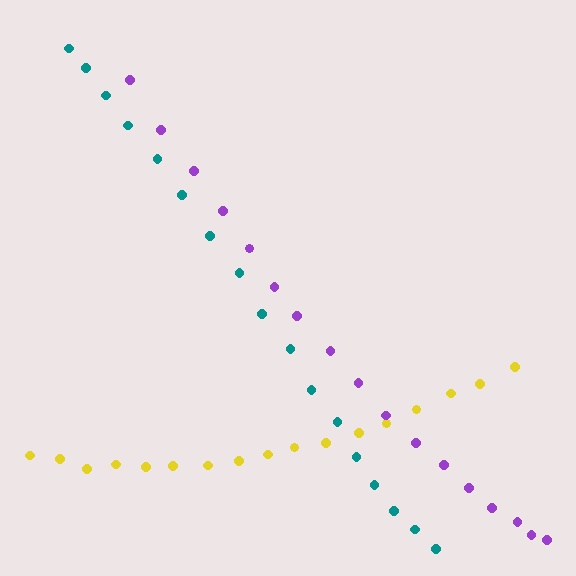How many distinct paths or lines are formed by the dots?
There are 3 distinct paths.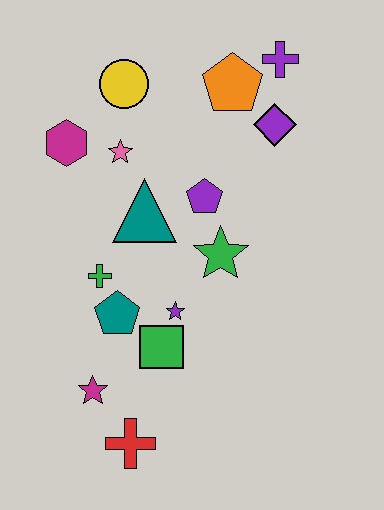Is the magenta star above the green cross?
No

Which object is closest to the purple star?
The green square is closest to the purple star.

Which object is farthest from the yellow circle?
The red cross is farthest from the yellow circle.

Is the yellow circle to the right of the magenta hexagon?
Yes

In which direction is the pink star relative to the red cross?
The pink star is above the red cross.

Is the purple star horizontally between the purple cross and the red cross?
Yes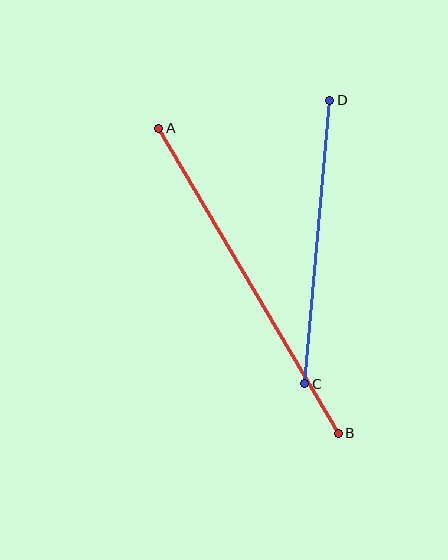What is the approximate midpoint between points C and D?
The midpoint is at approximately (317, 242) pixels.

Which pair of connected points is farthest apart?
Points A and B are farthest apart.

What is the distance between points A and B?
The distance is approximately 354 pixels.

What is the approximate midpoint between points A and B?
The midpoint is at approximately (248, 281) pixels.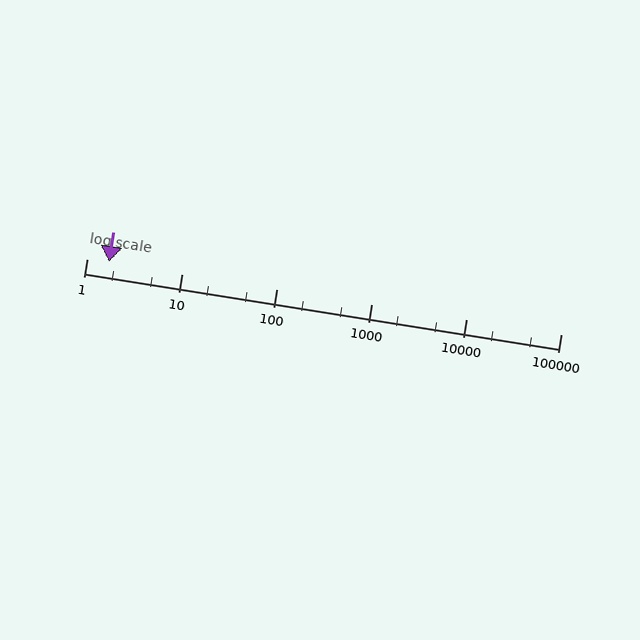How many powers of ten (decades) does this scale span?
The scale spans 5 decades, from 1 to 100000.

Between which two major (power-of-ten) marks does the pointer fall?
The pointer is between 1 and 10.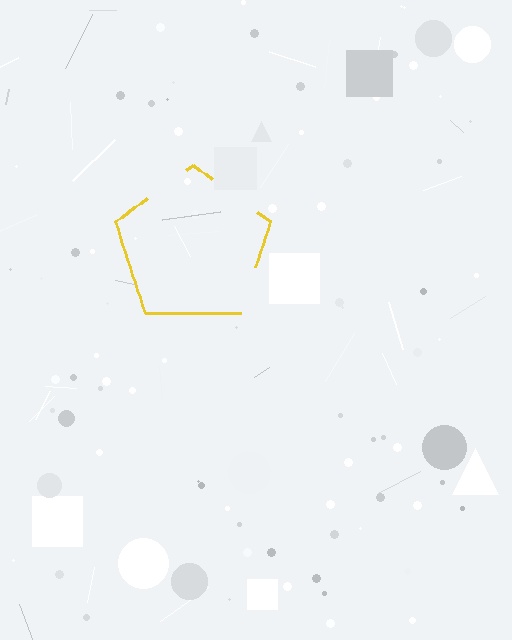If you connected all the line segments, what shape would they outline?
They would outline a pentagon.